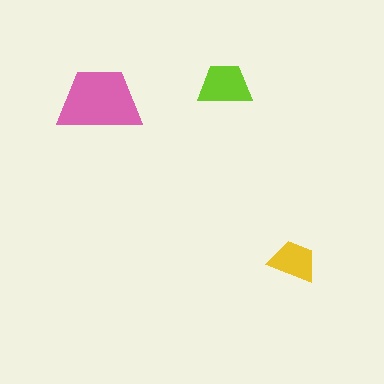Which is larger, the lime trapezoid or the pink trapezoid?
The pink one.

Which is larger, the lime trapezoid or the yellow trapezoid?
The lime one.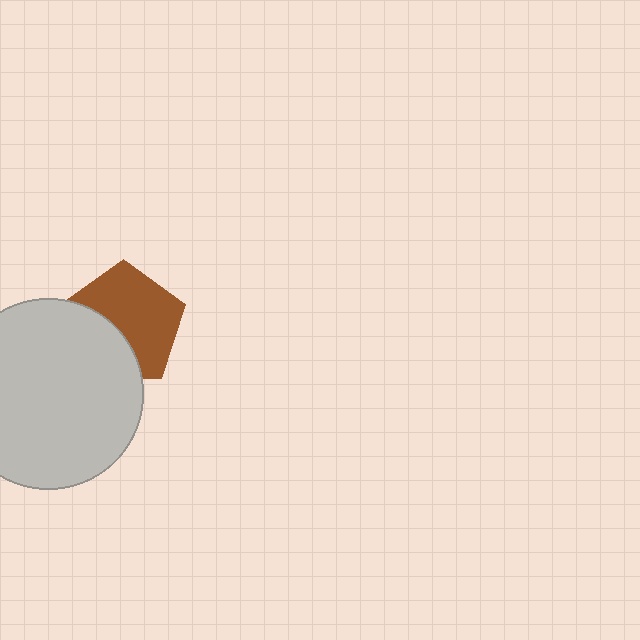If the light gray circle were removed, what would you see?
You would see the complete brown pentagon.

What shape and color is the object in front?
The object in front is a light gray circle.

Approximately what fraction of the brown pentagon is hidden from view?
Roughly 38% of the brown pentagon is hidden behind the light gray circle.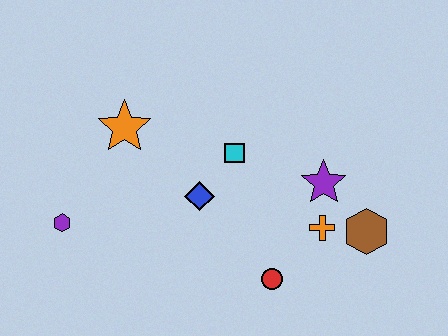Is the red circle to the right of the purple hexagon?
Yes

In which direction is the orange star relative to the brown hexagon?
The orange star is to the left of the brown hexagon.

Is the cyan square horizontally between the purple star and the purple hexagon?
Yes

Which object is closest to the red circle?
The orange cross is closest to the red circle.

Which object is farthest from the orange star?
The brown hexagon is farthest from the orange star.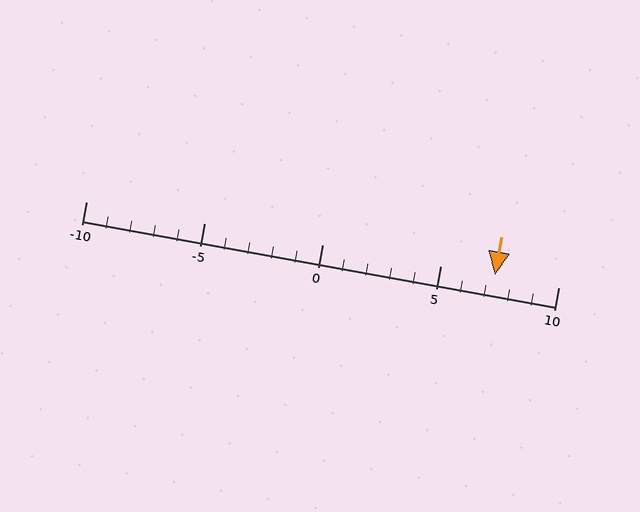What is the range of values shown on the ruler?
The ruler shows values from -10 to 10.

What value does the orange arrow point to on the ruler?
The orange arrow points to approximately 7.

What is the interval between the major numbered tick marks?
The major tick marks are spaced 5 units apart.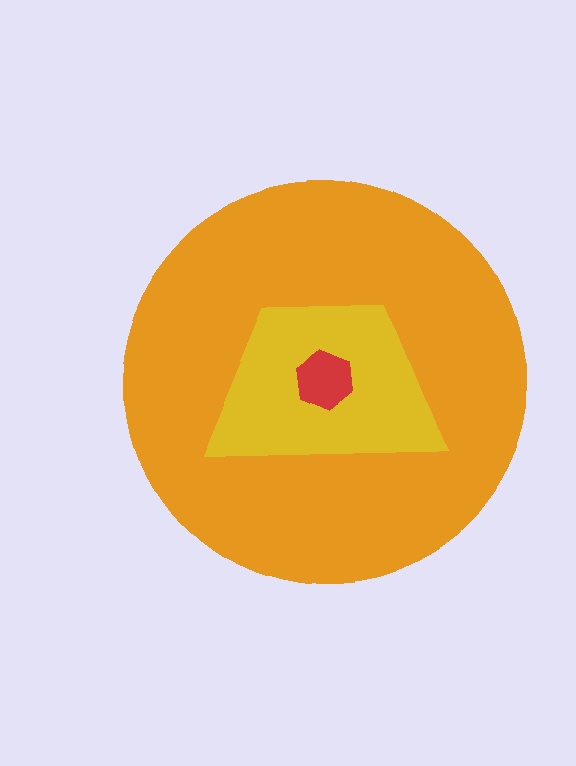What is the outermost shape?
The orange circle.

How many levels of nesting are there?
3.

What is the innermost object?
The red hexagon.